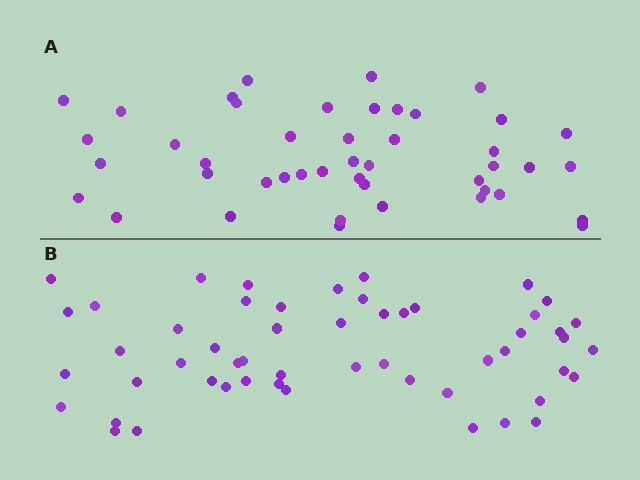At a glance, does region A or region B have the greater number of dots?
Region B (the bottom region) has more dots.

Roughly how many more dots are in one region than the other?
Region B has roughly 8 or so more dots than region A.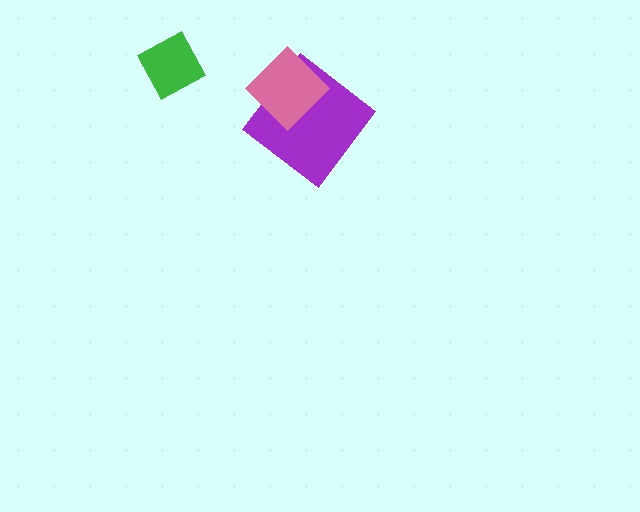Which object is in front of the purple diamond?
The pink diamond is in front of the purple diamond.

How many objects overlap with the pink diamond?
1 object overlaps with the pink diamond.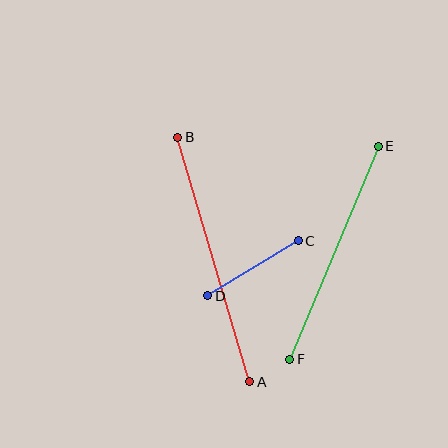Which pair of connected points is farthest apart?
Points A and B are farthest apart.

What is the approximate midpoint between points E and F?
The midpoint is at approximately (334, 253) pixels.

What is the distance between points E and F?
The distance is approximately 231 pixels.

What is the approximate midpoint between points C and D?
The midpoint is at approximately (253, 268) pixels.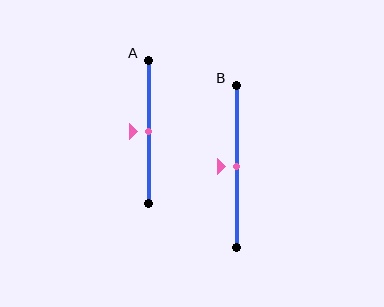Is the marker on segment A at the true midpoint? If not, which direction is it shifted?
Yes, the marker on segment A is at the true midpoint.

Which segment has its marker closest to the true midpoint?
Segment A has its marker closest to the true midpoint.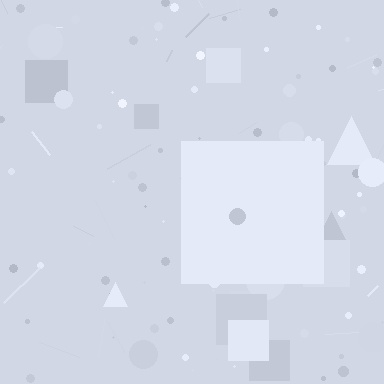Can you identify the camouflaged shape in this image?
The camouflaged shape is a square.